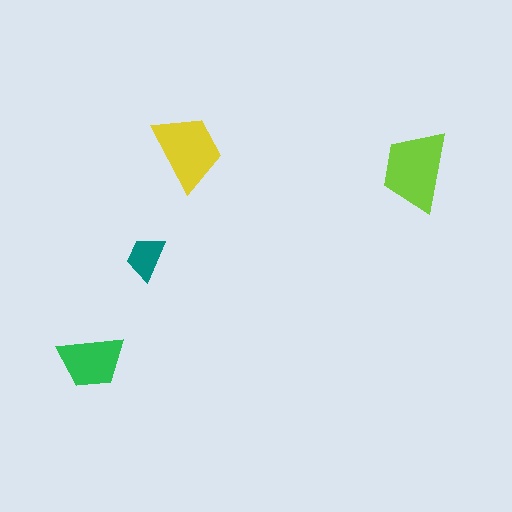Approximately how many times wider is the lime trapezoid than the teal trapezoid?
About 2 times wider.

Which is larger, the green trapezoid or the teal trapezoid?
The green one.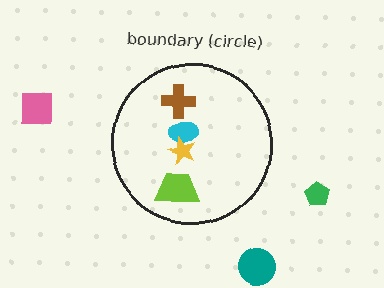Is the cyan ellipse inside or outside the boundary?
Inside.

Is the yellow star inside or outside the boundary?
Inside.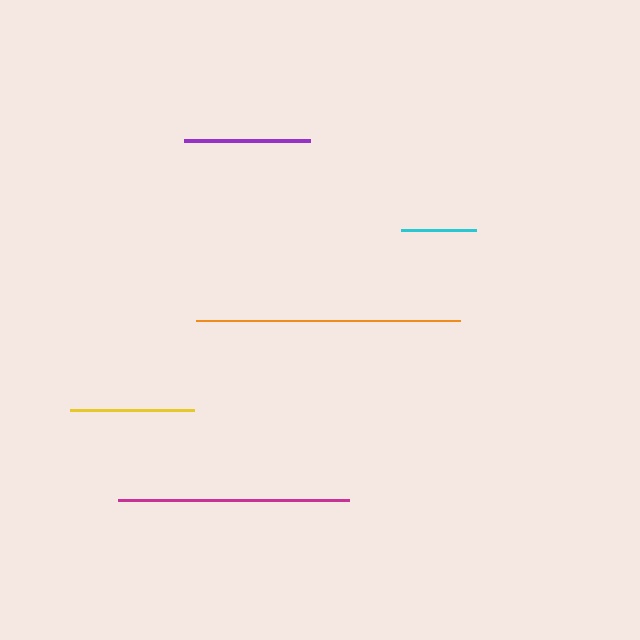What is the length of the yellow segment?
The yellow segment is approximately 125 pixels long.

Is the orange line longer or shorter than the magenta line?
The orange line is longer than the magenta line.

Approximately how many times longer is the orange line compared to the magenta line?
The orange line is approximately 1.1 times the length of the magenta line.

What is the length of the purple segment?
The purple segment is approximately 125 pixels long.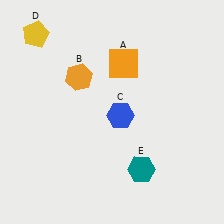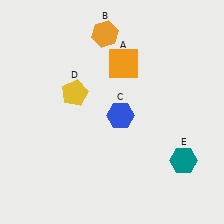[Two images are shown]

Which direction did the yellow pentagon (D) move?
The yellow pentagon (D) moved down.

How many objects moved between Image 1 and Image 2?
3 objects moved between the two images.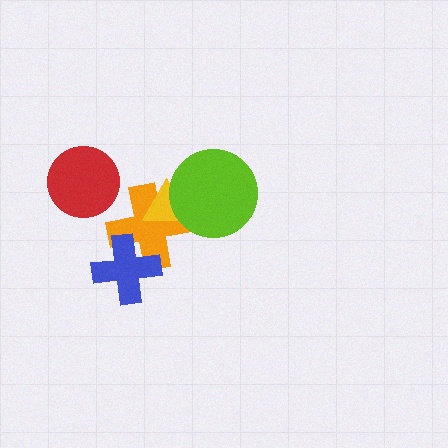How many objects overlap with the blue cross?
1 object overlaps with the blue cross.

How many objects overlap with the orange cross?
3 objects overlap with the orange cross.